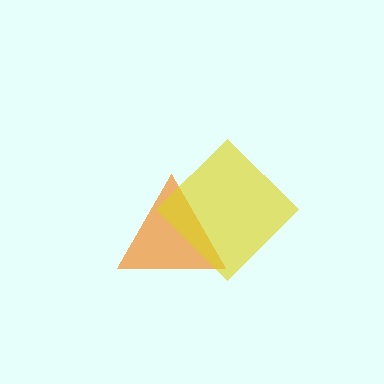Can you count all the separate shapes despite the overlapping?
Yes, there are 2 separate shapes.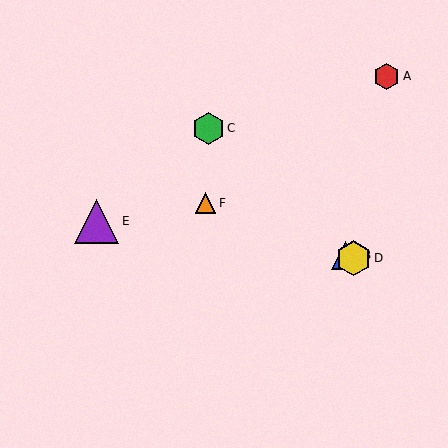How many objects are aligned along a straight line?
3 objects (B, D, F) are aligned along a straight line.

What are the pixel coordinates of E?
Object E is at (97, 221).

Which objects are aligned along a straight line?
Objects B, D, F are aligned along a straight line.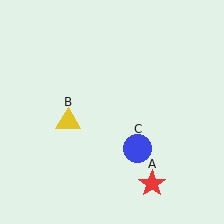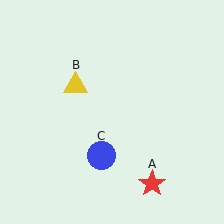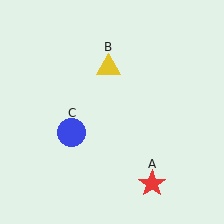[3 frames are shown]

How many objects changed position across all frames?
2 objects changed position: yellow triangle (object B), blue circle (object C).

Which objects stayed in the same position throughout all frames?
Red star (object A) remained stationary.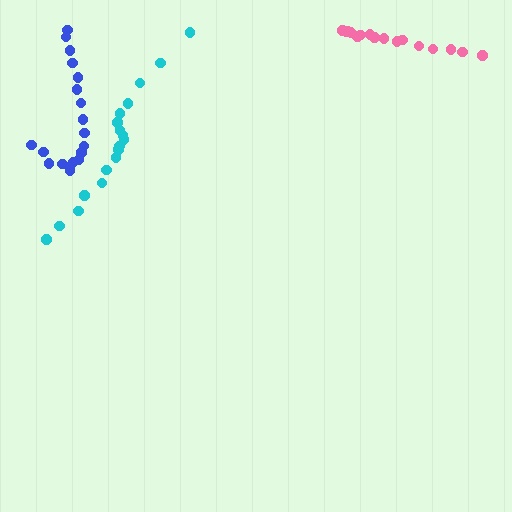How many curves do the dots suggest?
There are 3 distinct paths.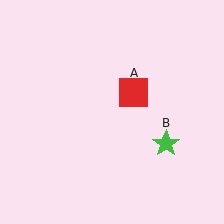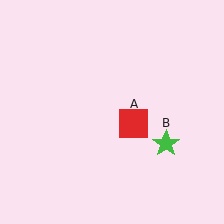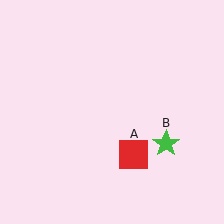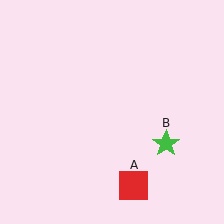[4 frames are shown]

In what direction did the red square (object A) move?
The red square (object A) moved down.